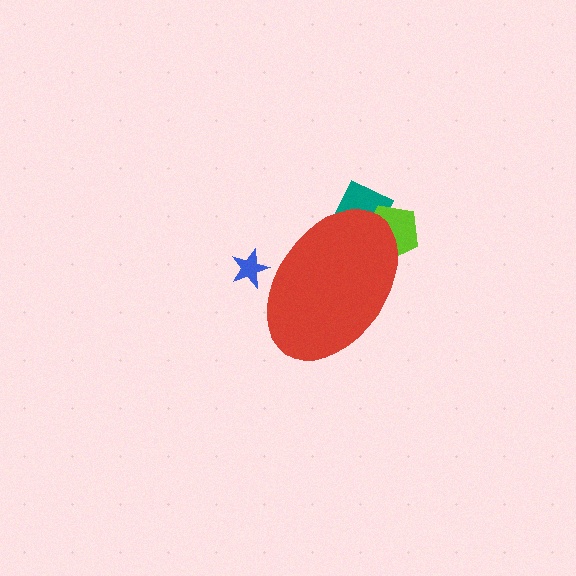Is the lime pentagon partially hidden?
Yes, the lime pentagon is partially hidden behind the red ellipse.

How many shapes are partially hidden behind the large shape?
3 shapes are partially hidden.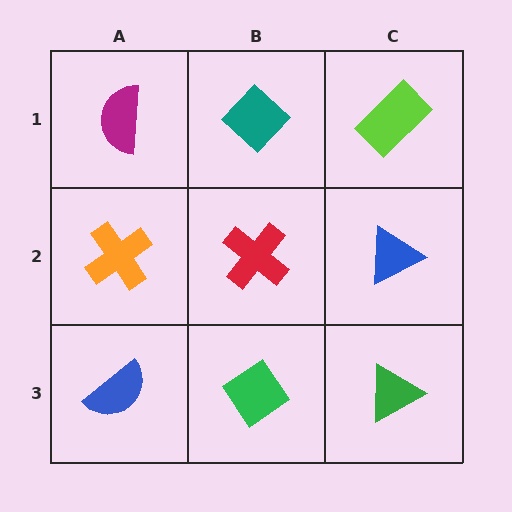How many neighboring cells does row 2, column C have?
3.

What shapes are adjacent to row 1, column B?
A red cross (row 2, column B), a magenta semicircle (row 1, column A), a lime rectangle (row 1, column C).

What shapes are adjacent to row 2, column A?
A magenta semicircle (row 1, column A), a blue semicircle (row 3, column A), a red cross (row 2, column B).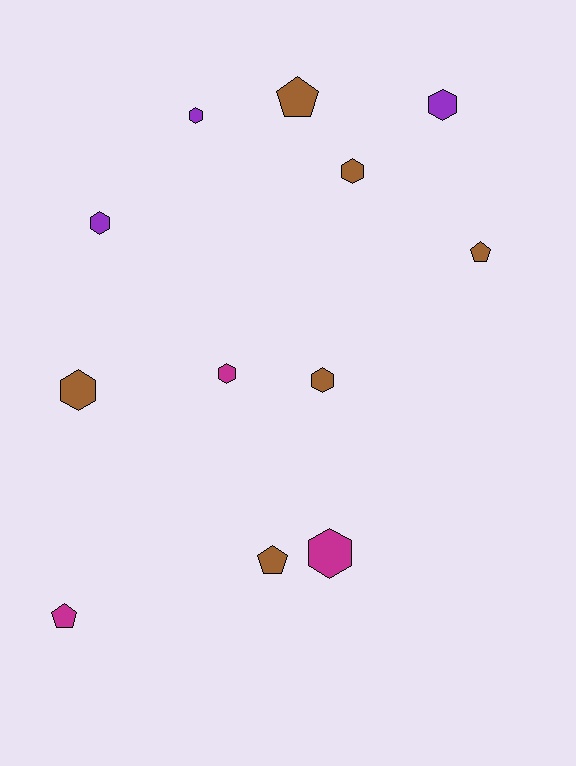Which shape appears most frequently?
Hexagon, with 8 objects.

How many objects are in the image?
There are 12 objects.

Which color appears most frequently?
Brown, with 6 objects.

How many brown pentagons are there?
There are 3 brown pentagons.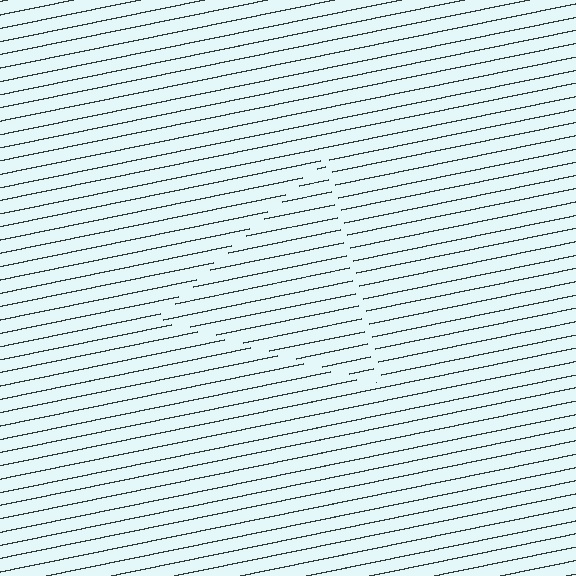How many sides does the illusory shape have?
3 sides — the line-ends trace a triangle.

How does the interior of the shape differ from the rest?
The interior of the shape contains the same grating, shifted by half a period — the contour is defined by the phase discontinuity where line-ends from the inner and outer gratings abut.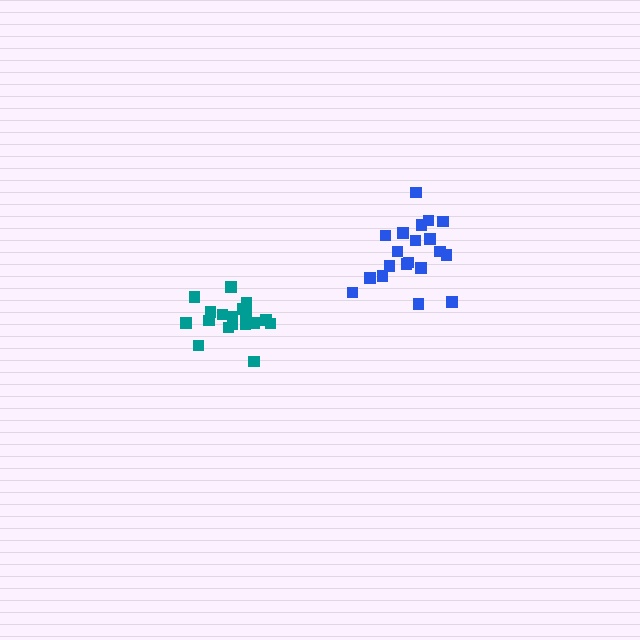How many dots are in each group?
Group 1: 20 dots, Group 2: 19 dots (39 total).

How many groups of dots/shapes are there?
There are 2 groups.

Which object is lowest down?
The teal cluster is bottommost.